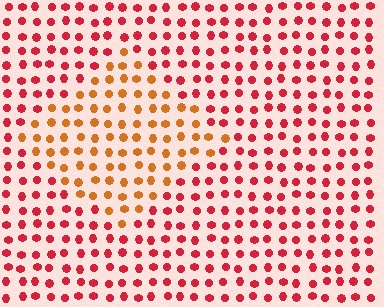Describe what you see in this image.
The image is filled with small red elements in a uniform arrangement. A diamond-shaped region is visible where the elements are tinted to a slightly different hue, forming a subtle color boundary.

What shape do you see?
I see a diamond.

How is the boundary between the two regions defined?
The boundary is defined purely by a slight shift in hue (about 37 degrees). Spacing, size, and orientation are identical on both sides.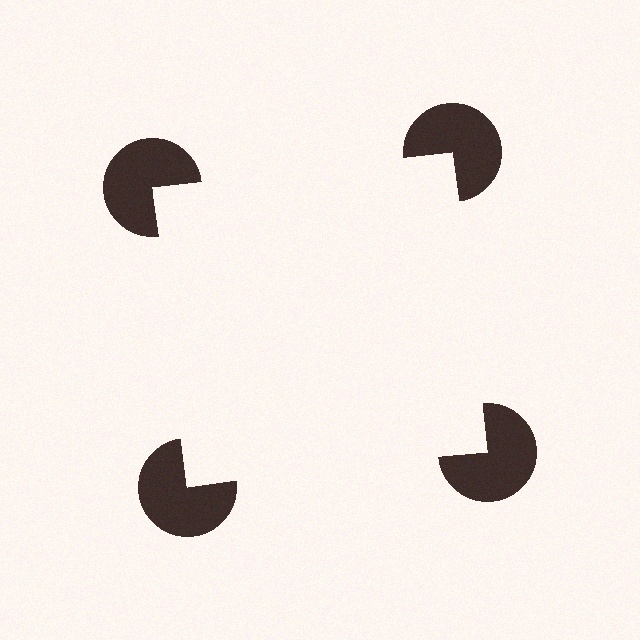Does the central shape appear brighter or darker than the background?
It typically appears slightly brighter than the background, even though no actual brightness change is drawn.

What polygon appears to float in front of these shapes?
An illusory square — its edges are inferred from the aligned wedge cuts in the pac-man discs, not physically drawn.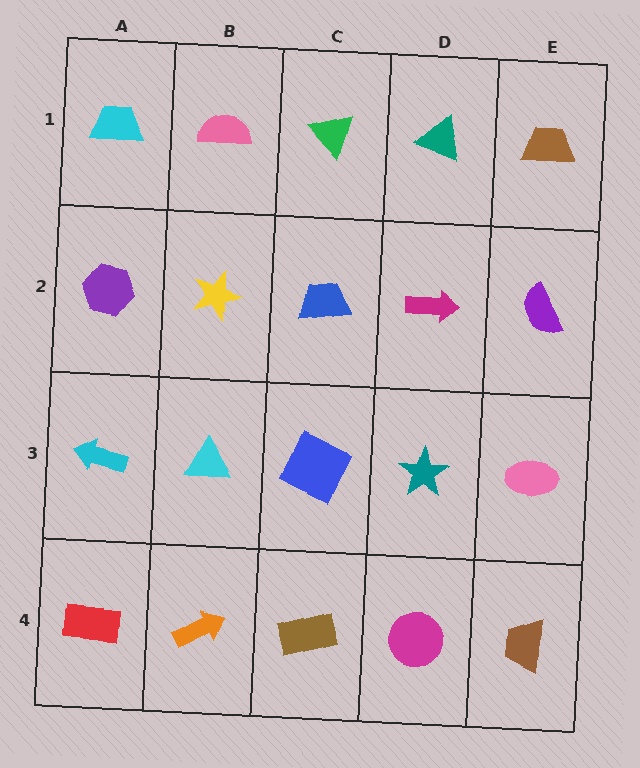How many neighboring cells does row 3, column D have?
4.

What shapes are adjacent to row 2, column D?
A teal triangle (row 1, column D), a teal star (row 3, column D), a blue trapezoid (row 2, column C), a purple semicircle (row 2, column E).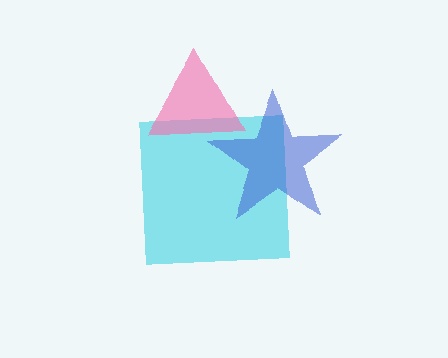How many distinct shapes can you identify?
There are 3 distinct shapes: a cyan square, a blue star, a pink triangle.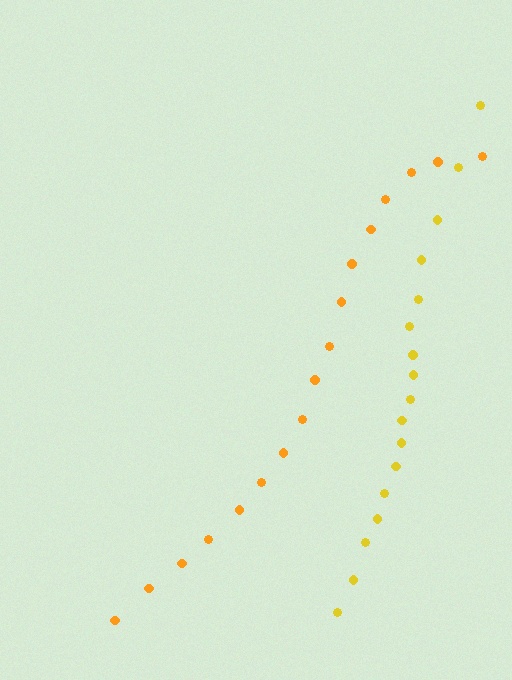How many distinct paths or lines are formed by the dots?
There are 2 distinct paths.